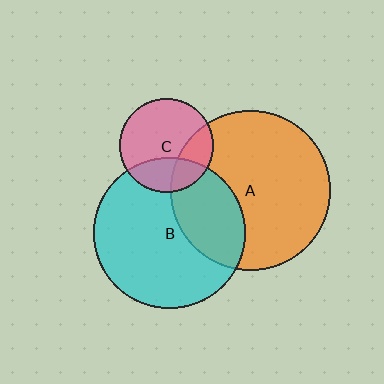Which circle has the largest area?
Circle A (orange).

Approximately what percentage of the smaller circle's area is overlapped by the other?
Approximately 30%.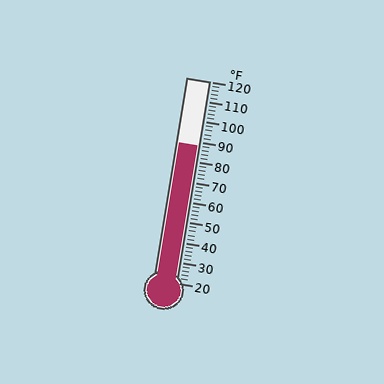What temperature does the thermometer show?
The thermometer shows approximately 88°F.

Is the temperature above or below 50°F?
The temperature is above 50°F.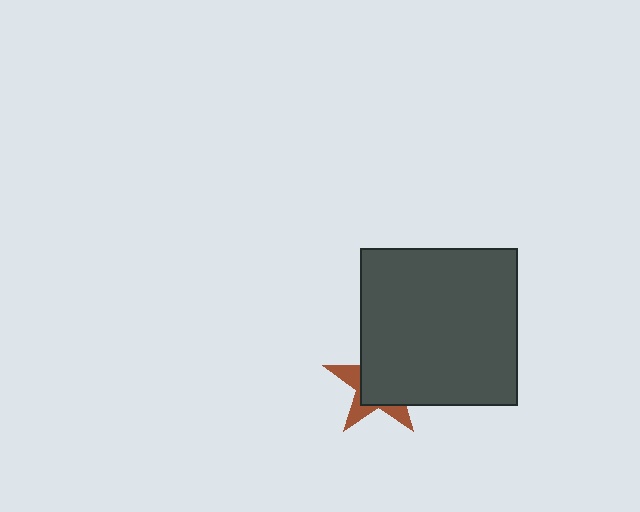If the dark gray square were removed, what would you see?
You would see the complete brown star.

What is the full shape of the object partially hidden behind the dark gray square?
The partially hidden object is a brown star.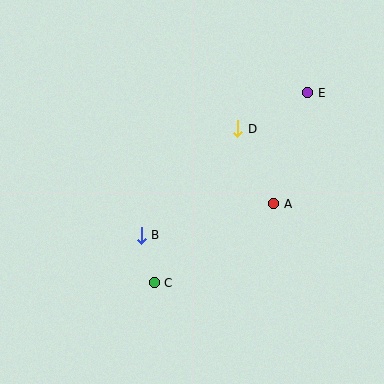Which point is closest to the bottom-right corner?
Point A is closest to the bottom-right corner.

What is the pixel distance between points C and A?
The distance between C and A is 144 pixels.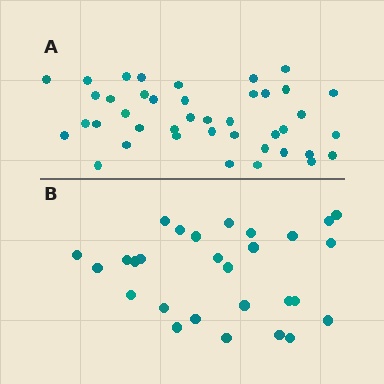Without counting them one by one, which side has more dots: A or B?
Region A (the top region) has more dots.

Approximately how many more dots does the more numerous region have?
Region A has approximately 15 more dots than region B.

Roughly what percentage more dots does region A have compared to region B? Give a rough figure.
About 45% more.